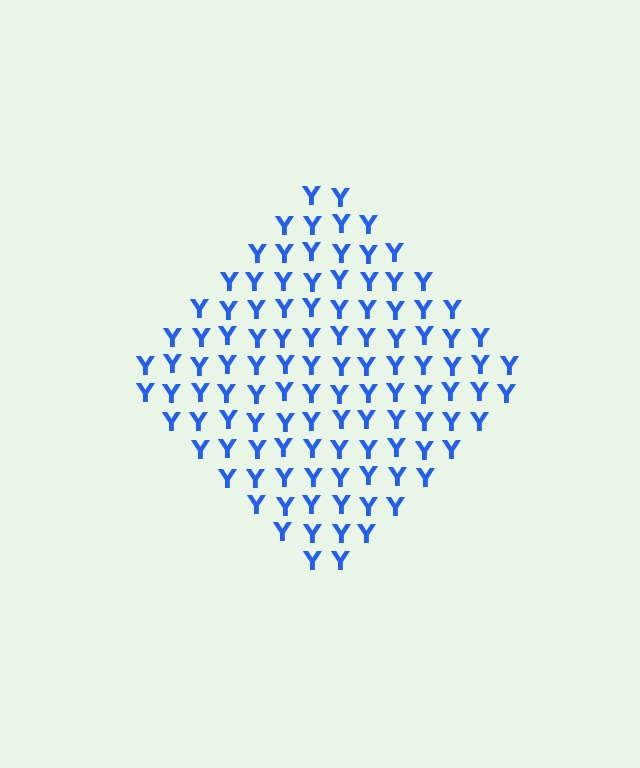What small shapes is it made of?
It is made of small letter Y's.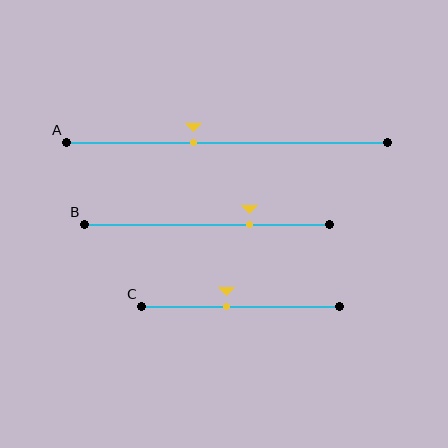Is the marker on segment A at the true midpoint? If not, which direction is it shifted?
No, the marker on segment A is shifted to the left by about 11% of the segment length.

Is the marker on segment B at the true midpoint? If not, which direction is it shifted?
No, the marker on segment B is shifted to the right by about 17% of the segment length.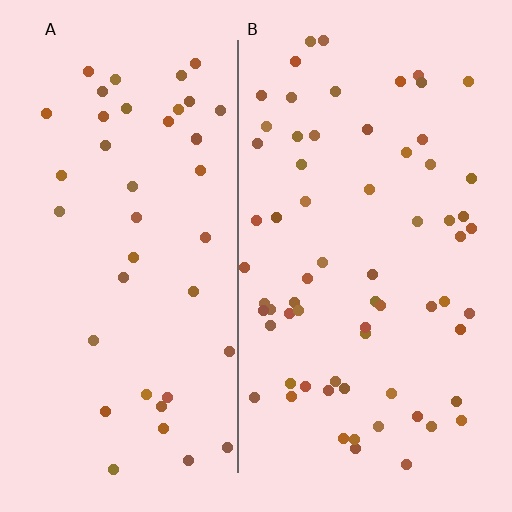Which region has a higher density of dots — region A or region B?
B (the right).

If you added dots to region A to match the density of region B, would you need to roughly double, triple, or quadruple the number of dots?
Approximately double.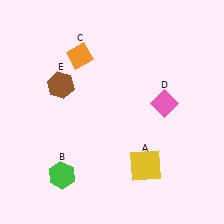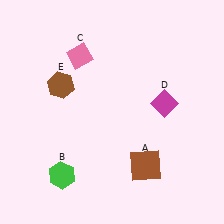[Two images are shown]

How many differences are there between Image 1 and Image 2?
There are 3 differences between the two images.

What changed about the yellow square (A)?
In Image 1, A is yellow. In Image 2, it changed to brown.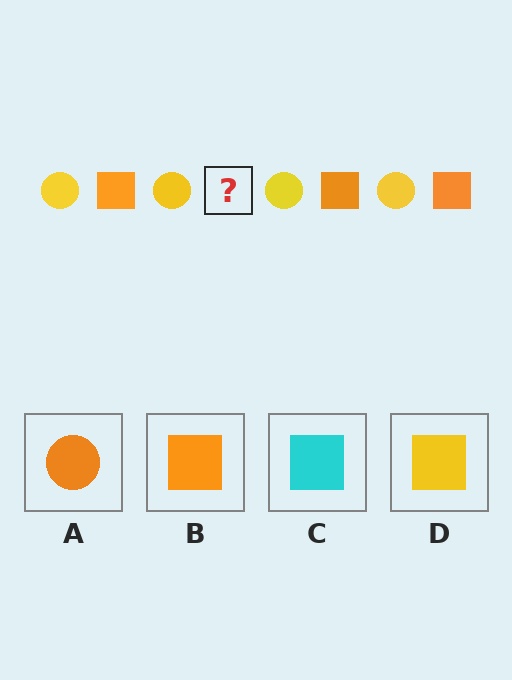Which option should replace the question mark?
Option B.